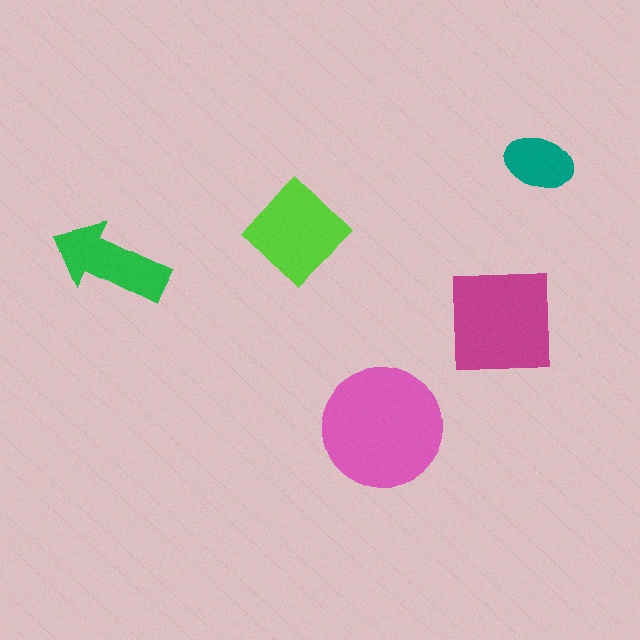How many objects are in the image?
There are 5 objects in the image.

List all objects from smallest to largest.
The teal ellipse, the green arrow, the lime diamond, the magenta square, the pink circle.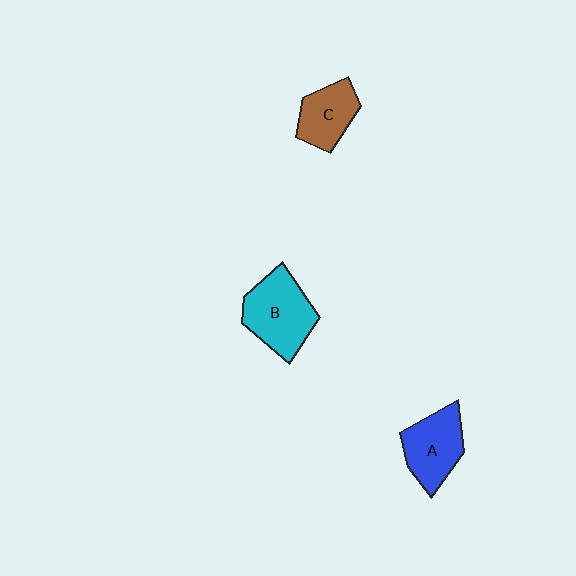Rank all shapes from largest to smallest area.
From largest to smallest: B (cyan), A (blue), C (brown).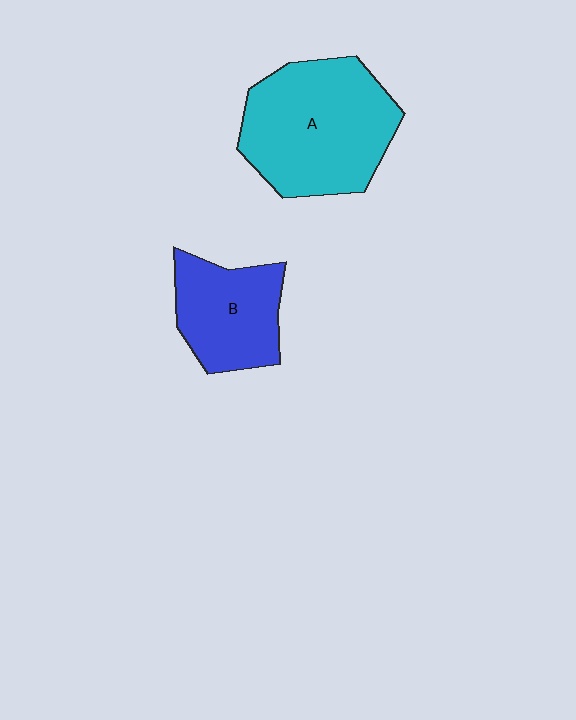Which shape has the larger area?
Shape A (cyan).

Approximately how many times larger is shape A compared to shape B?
Approximately 1.6 times.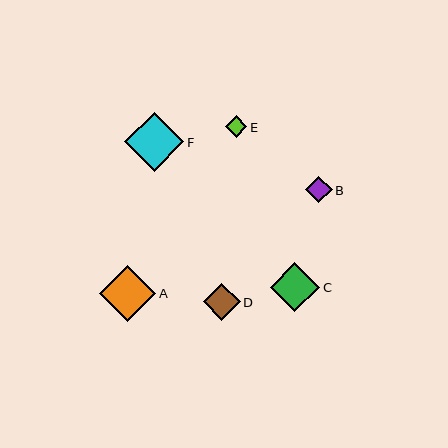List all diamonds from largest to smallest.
From largest to smallest: F, A, C, D, B, E.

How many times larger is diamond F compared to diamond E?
Diamond F is approximately 2.7 times the size of diamond E.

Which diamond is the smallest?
Diamond E is the smallest with a size of approximately 22 pixels.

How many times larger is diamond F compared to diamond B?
Diamond F is approximately 2.2 times the size of diamond B.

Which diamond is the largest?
Diamond F is the largest with a size of approximately 59 pixels.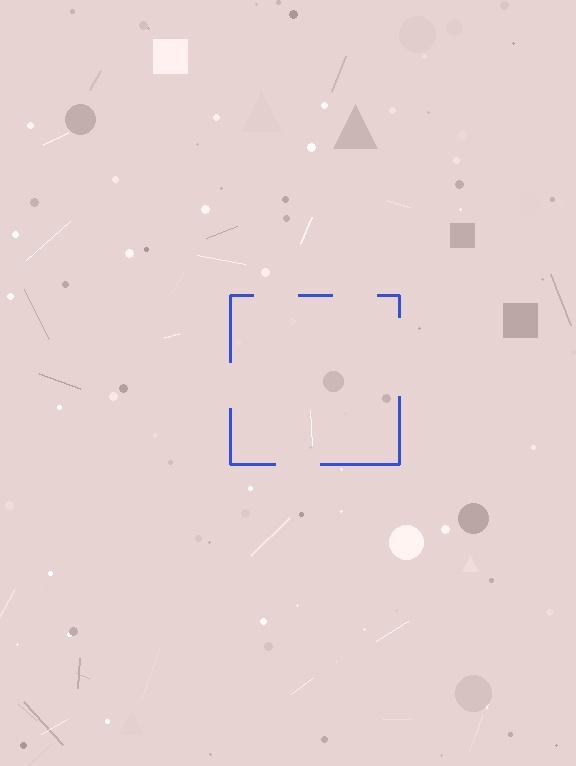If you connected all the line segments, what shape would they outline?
They would outline a square.